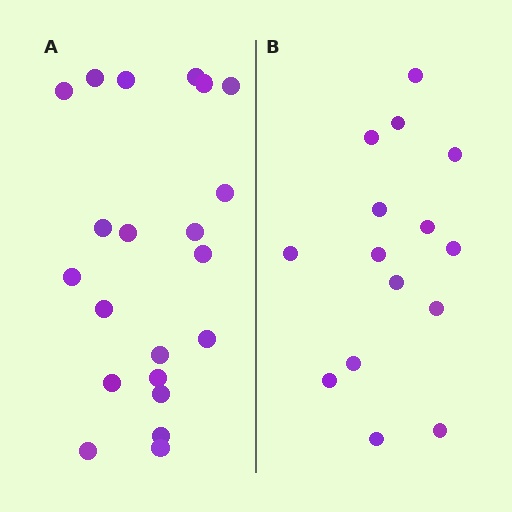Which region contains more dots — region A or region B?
Region A (the left region) has more dots.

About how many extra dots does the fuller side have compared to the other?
Region A has about 6 more dots than region B.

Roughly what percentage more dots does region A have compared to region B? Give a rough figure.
About 40% more.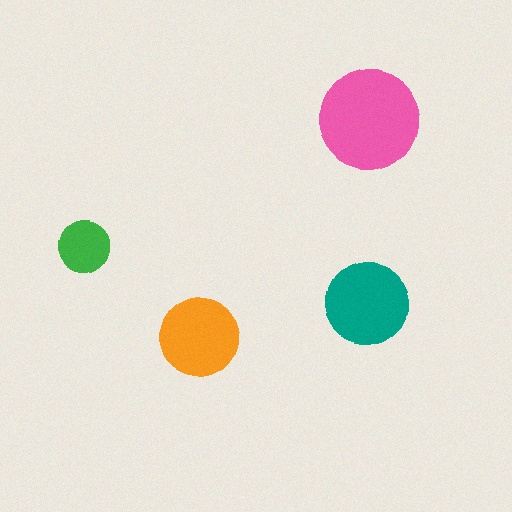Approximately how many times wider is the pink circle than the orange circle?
About 1.5 times wider.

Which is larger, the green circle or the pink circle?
The pink one.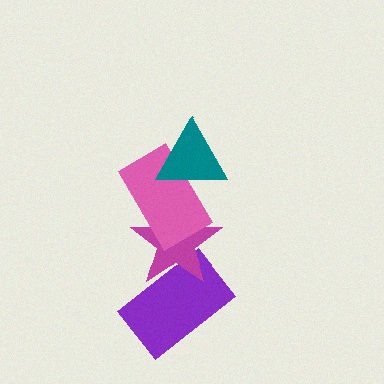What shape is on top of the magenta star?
The pink rectangle is on top of the magenta star.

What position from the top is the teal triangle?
The teal triangle is 1st from the top.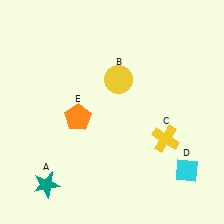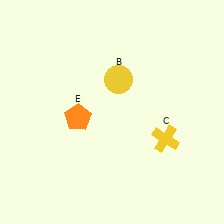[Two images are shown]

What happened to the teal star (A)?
The teal star (A) was removed in Image 2. It was in the bottom-left area of Image 1.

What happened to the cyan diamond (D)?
The cyan diamond (D) was removed in Image 2. It was in the bottom-right area of Image 1.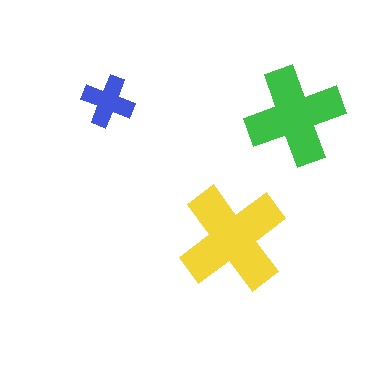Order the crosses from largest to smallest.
the yellow one, the green one, the blue one.